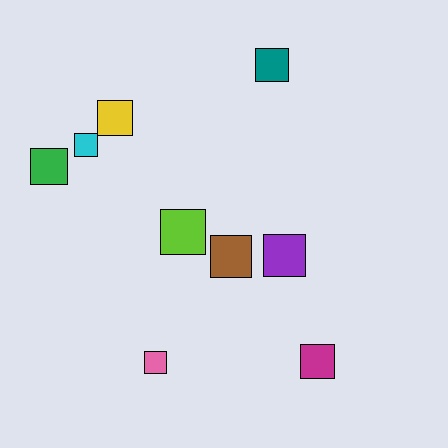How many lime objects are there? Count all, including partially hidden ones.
There is 1 lime object.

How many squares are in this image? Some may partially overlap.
There are 9 squares.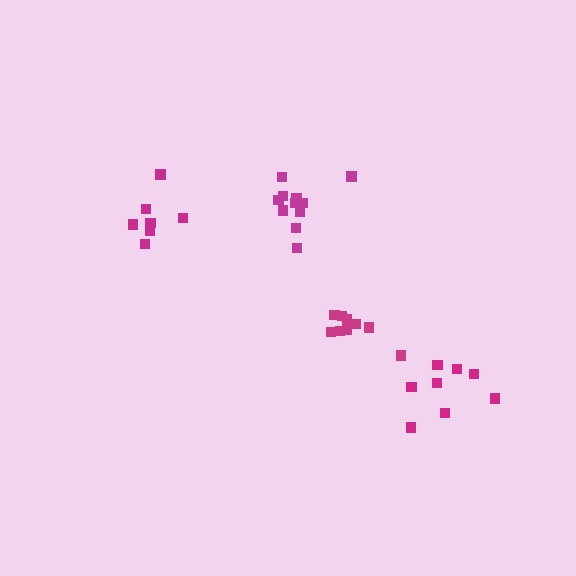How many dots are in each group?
Group 1: 11 dots, Group 2: 7 dots, Group 3: 9 dots, Group 4: 8 dots (35 total).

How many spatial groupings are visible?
There are 4 spatial groupings.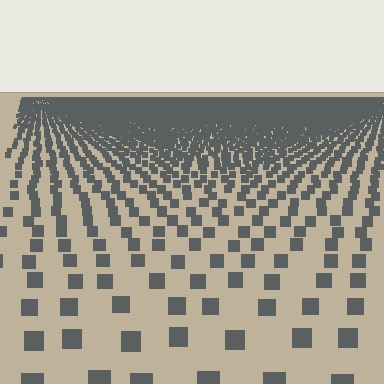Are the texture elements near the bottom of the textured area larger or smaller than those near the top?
Larger. Near the bottom, elements are closer to the viewer and appear at a bigger on-screen size.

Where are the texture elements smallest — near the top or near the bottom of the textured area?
Near the top.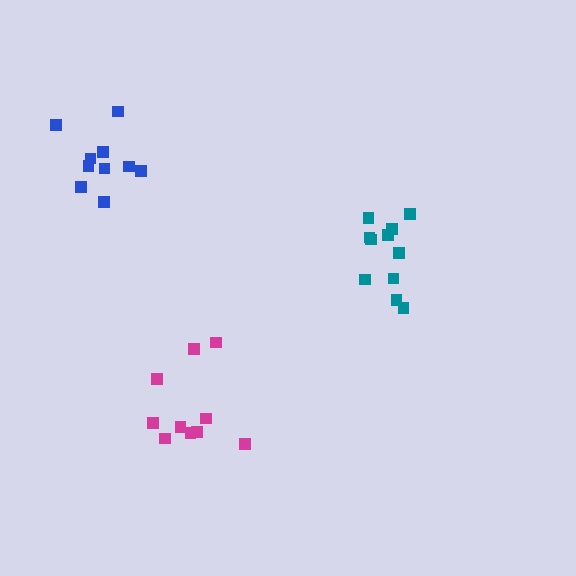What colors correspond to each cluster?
The clusters are colored: teal, blue, magenta.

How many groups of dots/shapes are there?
There are 3 groups.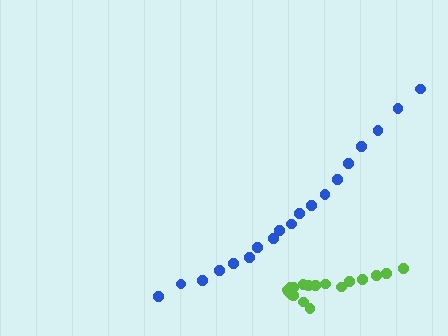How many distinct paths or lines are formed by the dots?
There are 2 distinct paths.